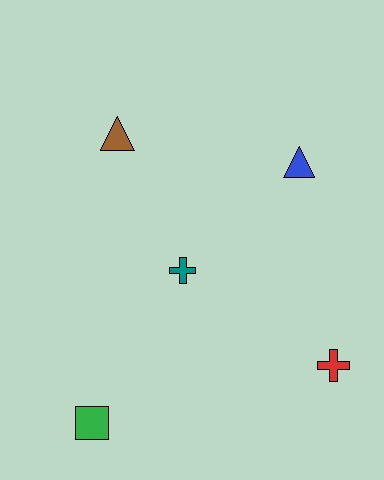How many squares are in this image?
There is 1 square.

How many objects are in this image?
There are 5 objects.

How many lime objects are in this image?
There are no lime objects.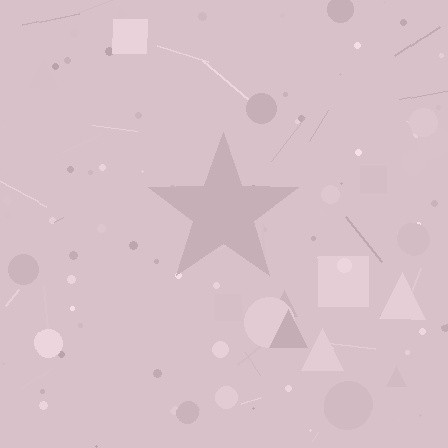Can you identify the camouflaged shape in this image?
The camouflaged shape is a star.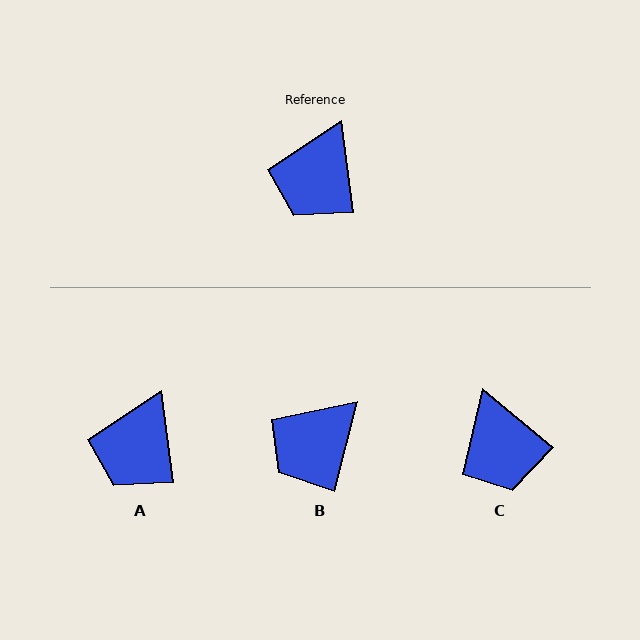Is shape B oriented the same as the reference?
No, it is off by about 21 degrees.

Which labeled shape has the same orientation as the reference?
A.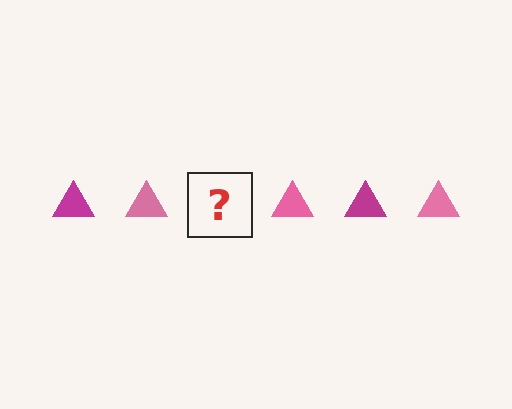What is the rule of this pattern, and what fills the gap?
The rule is that the pattern cycles through magenta, pink triangles. The gap should be filled with a magenta triangle.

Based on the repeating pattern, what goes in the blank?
The blank should be a magenta triangle.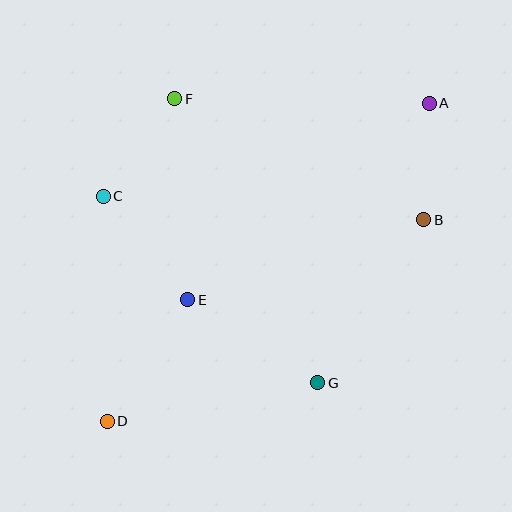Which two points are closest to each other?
Points A and B are closest to each other.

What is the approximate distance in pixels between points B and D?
The distance between B and D is approximately 375 pixels.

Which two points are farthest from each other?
Points A and D are farthest from each other.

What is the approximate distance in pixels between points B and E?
The distance between B and E is approximately 250 pixels.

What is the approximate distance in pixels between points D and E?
The distance between D and E is approximately 146 pixels.